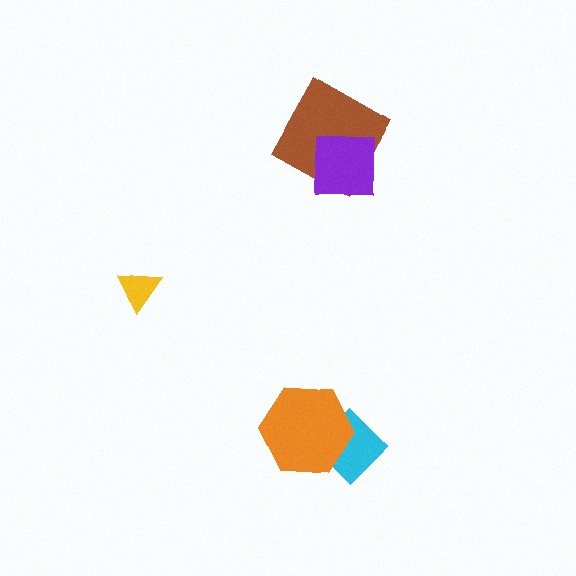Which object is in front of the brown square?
The purple square is in front of the brown square.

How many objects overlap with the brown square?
1 object overlaps with the brown square.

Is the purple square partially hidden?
No, no other shape covers it.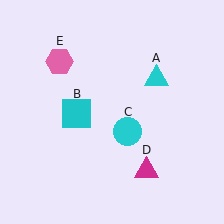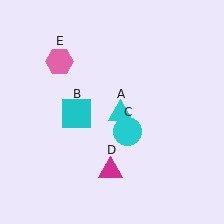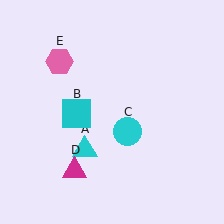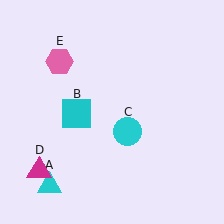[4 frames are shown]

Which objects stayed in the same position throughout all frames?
Cyan square (object B) and cyan circle (object C) and pink hexagon (object E) remained stationary.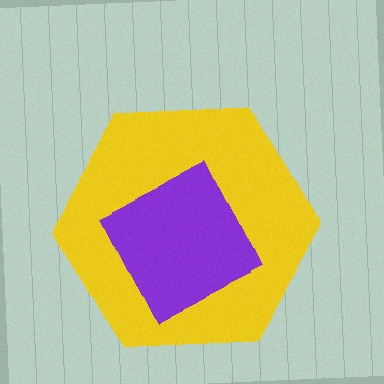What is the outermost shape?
The yellow hexagon.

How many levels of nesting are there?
2.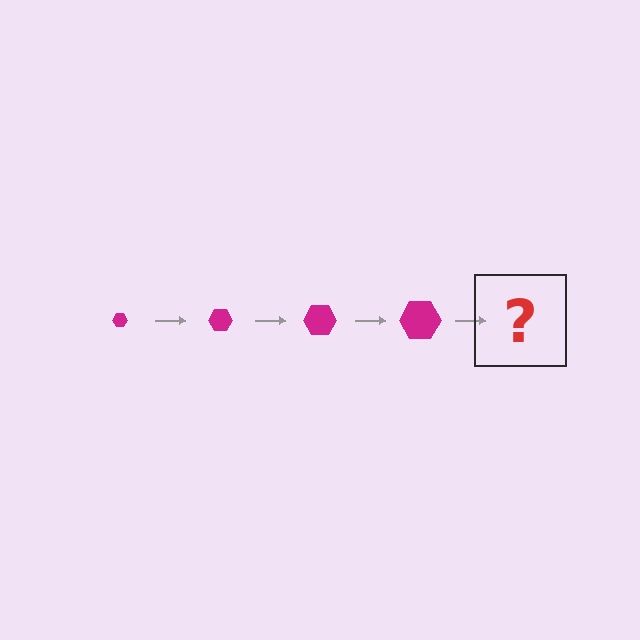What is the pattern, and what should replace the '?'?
The pattern is that the hexagon gets progressively larger each step. The '?' should be a magenta hexagon, larger than the previous one.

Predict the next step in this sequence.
The next step is a magenta hexagon, larger than the previous one.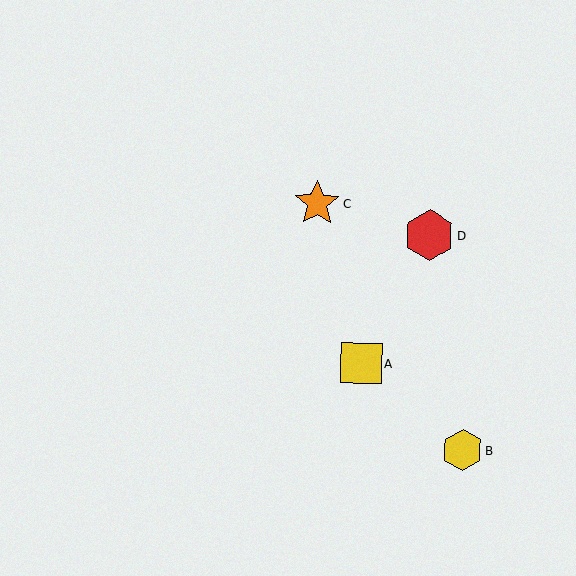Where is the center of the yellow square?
The center of the yellow square is at (361, 363).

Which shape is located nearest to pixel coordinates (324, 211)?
The orange star (labeled C) at (317, 203) is nearest to that location.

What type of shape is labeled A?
Shape A is a yellow square.